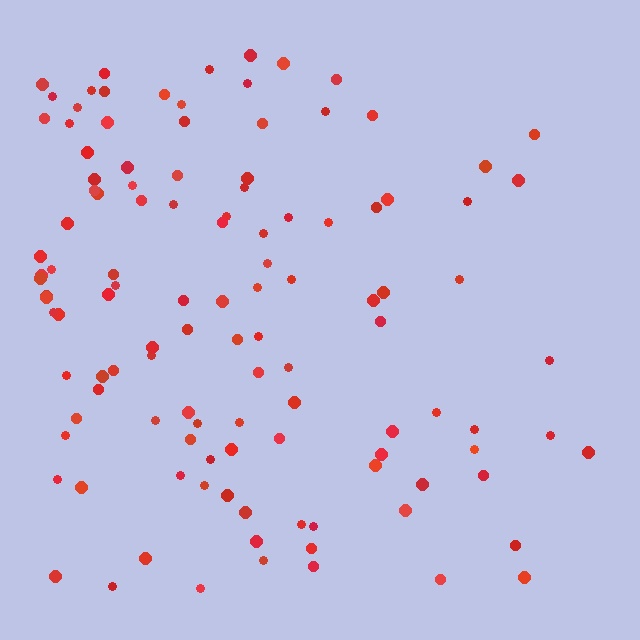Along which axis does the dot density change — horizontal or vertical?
Horizontal.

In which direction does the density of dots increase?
From right to left, with the left side densest.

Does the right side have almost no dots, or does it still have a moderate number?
Still a moderate number, just noticeably fewer than the left.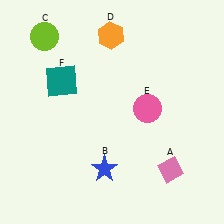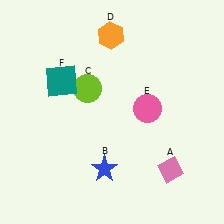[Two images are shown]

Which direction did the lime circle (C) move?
The lime circle (C) moved down.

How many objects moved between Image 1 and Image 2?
1 object moved between the two images.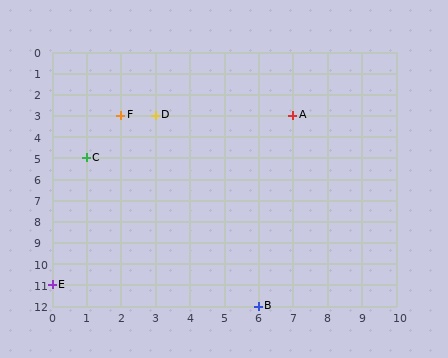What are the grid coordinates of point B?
Point B is at grid coordinates (6, 12).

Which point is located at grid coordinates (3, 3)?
Point D is at (3, 3).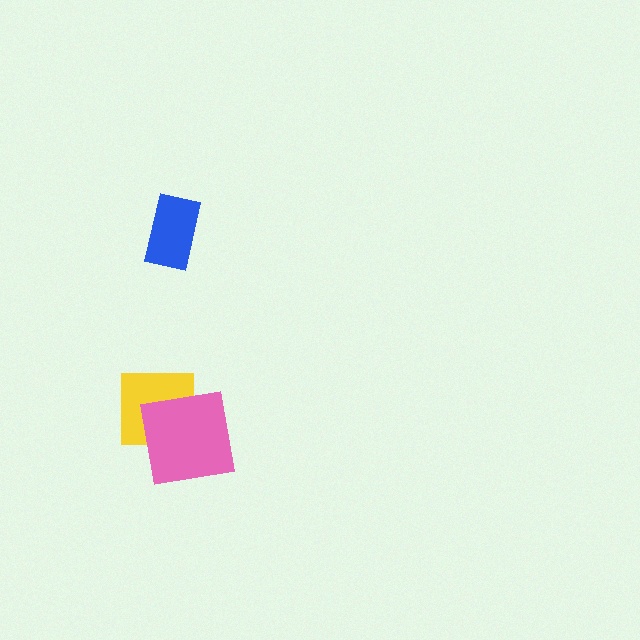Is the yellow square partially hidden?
Yes, it is partially covered by another shape.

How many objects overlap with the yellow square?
1 object overlaps with the yellow square.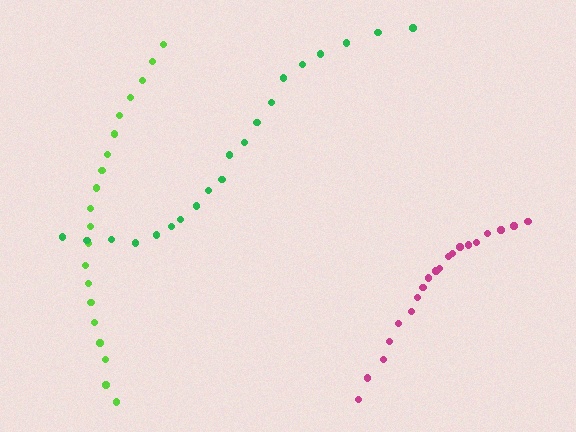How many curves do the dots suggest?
There are 3 distinct paths.